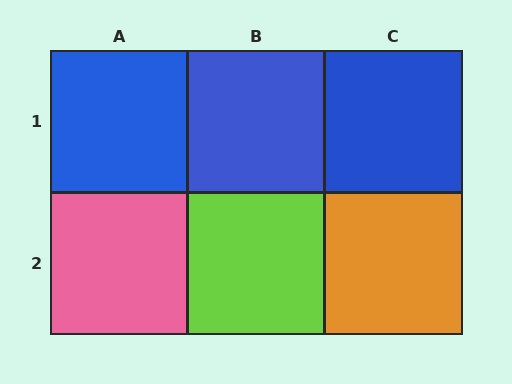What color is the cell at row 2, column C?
Orange.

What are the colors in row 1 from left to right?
Blue, blue, blue.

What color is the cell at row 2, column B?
Lime.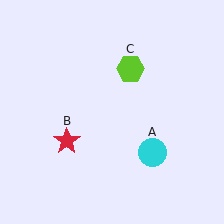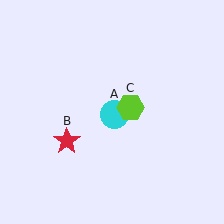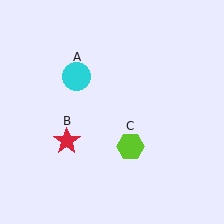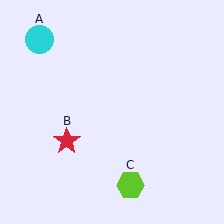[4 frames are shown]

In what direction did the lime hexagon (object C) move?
The lime hexagon (object C) moved down.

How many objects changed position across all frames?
2 objects changed position: cyan circle (object A), lime hexagon (object C).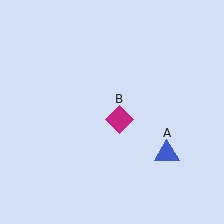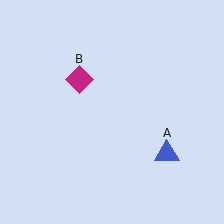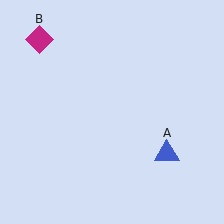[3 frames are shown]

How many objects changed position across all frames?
1 object changed position: magenta diamond (object B).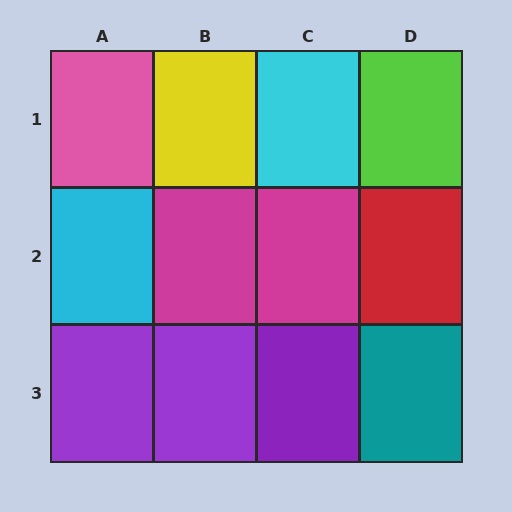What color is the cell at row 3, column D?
Teal.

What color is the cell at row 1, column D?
Lime.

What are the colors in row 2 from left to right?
Cyan, magenta, magenta, red.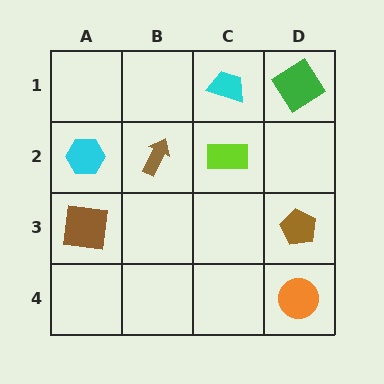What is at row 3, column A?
A brown square.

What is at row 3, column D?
A brown pentagon.